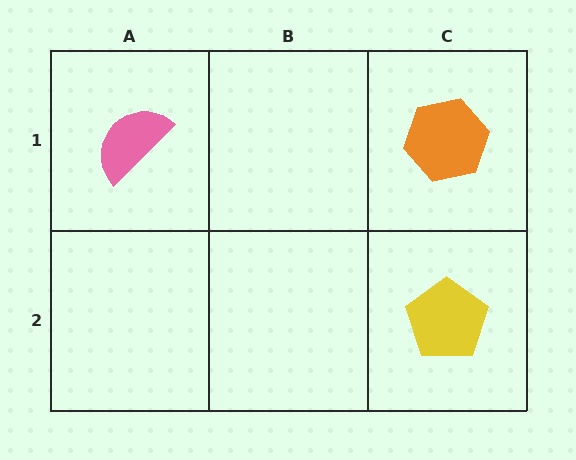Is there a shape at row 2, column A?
No, that cell is empty.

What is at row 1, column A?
A pink semicircle.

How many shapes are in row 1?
2 shapes.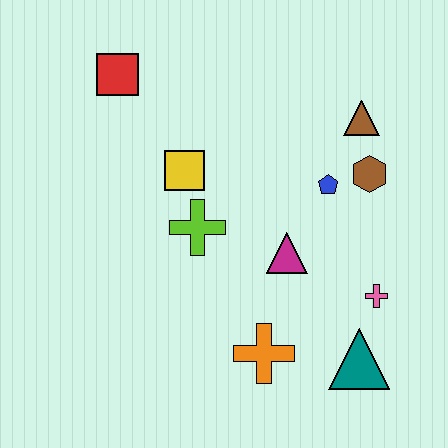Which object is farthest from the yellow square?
The teal triangle is farthest from the yellow square.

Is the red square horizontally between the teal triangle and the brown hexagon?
No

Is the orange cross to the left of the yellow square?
No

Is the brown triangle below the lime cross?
No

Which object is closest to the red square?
The yellow square is closest to the red square.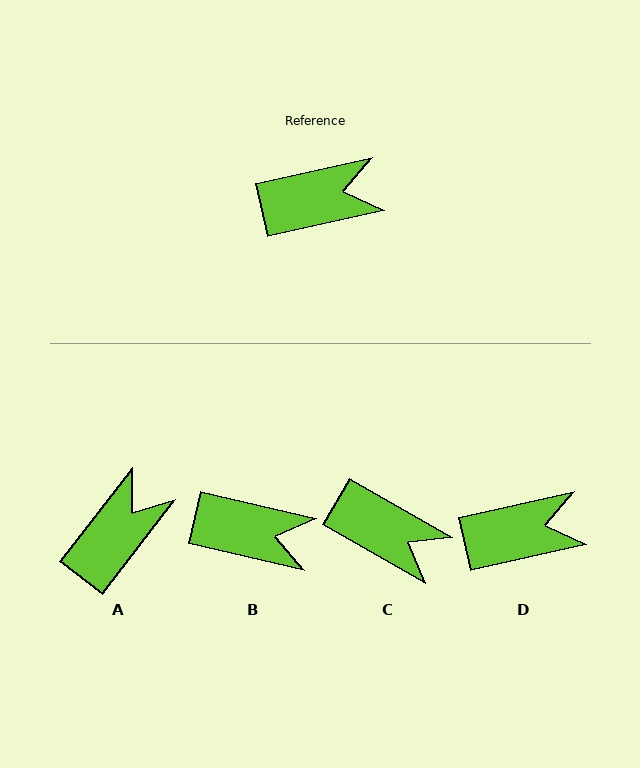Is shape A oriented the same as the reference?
No, it is off by about 40 degrees.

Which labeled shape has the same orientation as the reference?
D.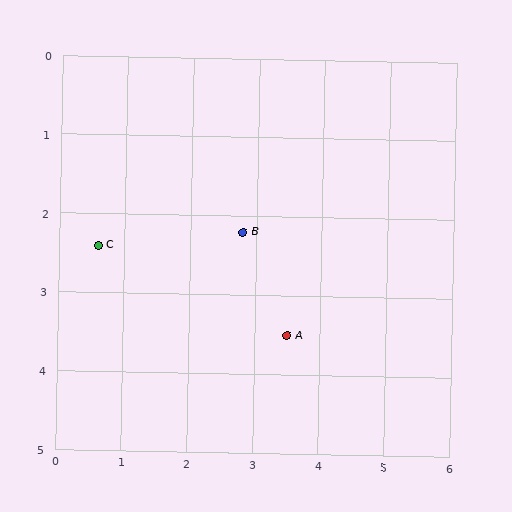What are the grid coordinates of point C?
Point C is at approximately (0.6, 2.4).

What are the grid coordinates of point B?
Point B is at approximately (2.8, 2.2).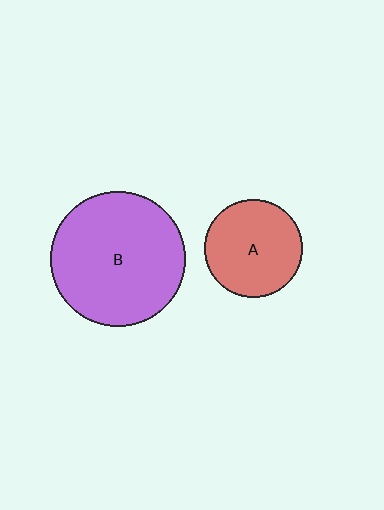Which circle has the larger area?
Circle B (purple).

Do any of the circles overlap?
No, none of the circles overlap.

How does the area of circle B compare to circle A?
Approximately 1.9 times.